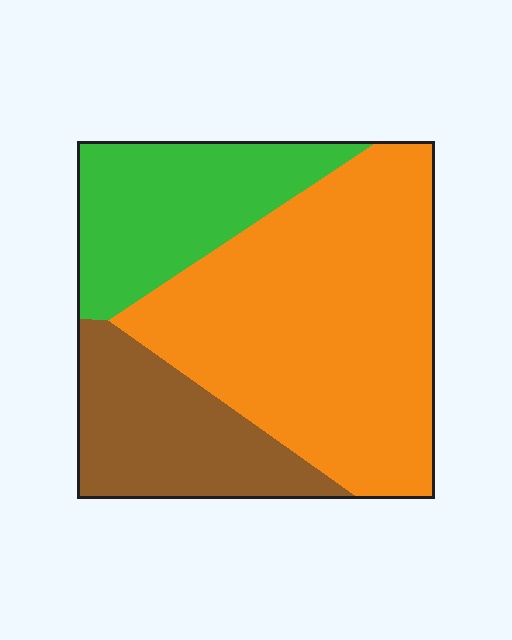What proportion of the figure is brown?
Brown takes up less than a quarter of the figure.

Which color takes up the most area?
Orange, at roughly 55%.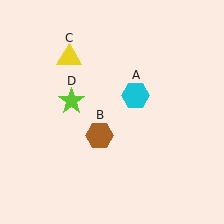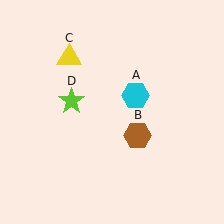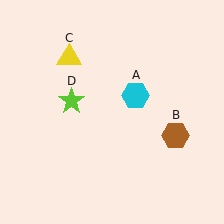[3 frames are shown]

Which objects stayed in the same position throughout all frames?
Cyan hexagon (object A) and yellow triangle (object C) and lime star (object D) remained stationary.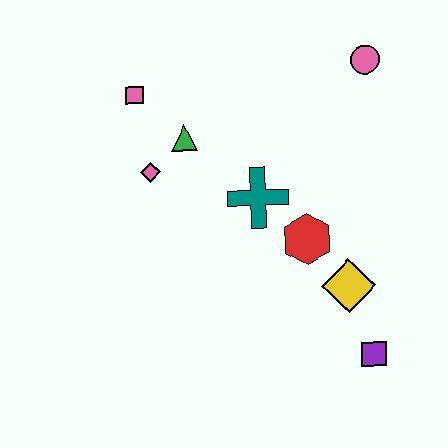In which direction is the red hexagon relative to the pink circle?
The red hexagon is below the pink circle.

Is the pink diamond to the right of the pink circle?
No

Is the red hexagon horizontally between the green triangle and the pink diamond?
No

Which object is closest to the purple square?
The yellow diamond is closest to the purple square.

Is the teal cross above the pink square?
No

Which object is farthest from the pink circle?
The purple square is farthest from the pink circle.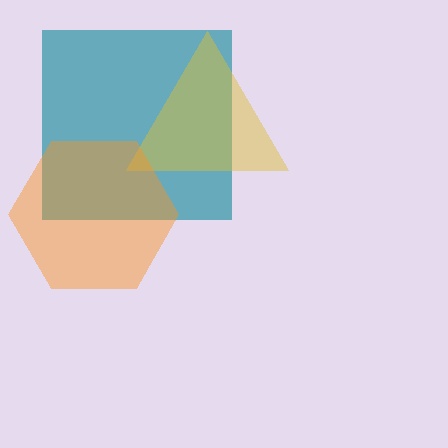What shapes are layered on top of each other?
The layered shapes are: a teal square, a yellow triangle, an orange hexagon.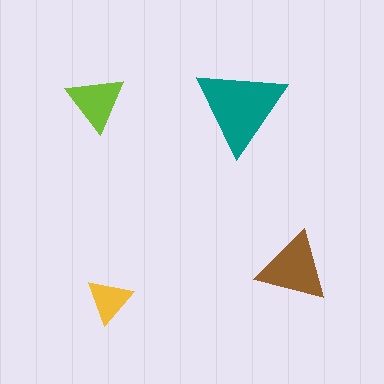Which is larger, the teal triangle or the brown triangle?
The teal one.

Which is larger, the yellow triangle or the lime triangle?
The lime one.